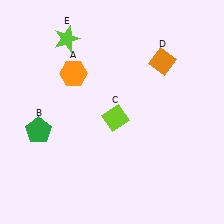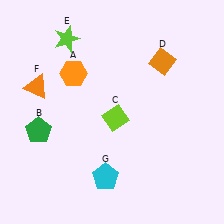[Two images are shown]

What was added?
An orange triangle (F), a cyan pentagon (G) were added in Image 2.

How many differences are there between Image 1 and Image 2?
There are 2 differences between the two images.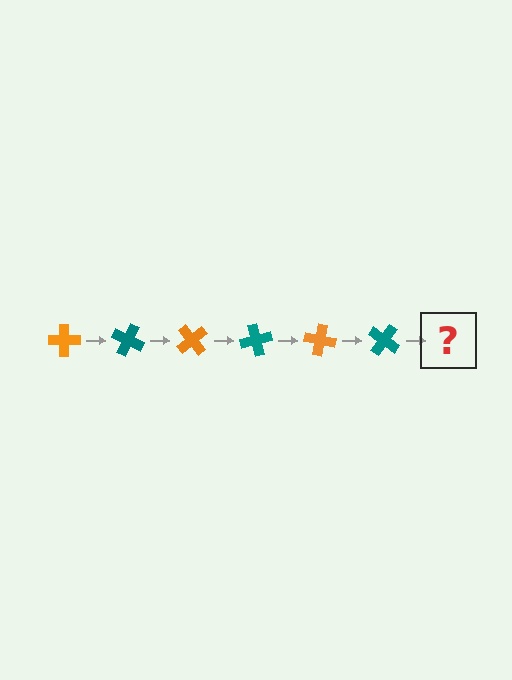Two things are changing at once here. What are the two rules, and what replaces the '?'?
The two rules are that it rotates 25 degrees each step and the color cycles through orange and teal. The '?' should be an orange cross, rotated 150 degrees from the start.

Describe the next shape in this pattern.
It should be an orange cross, rotated 150 degrees from the start.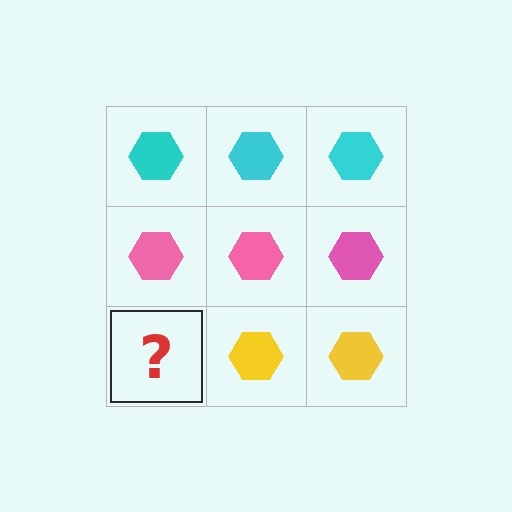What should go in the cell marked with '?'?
The missing cell should contain a yellow hexagon.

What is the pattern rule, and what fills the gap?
The rule is that each row has a consistent color. The gap should be filled with a yellow hexagon.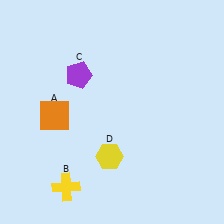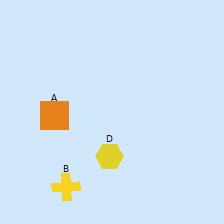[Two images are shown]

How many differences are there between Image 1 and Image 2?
There is 1 difference between the two images.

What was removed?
The purple pentagon (C) was removed in Image 2.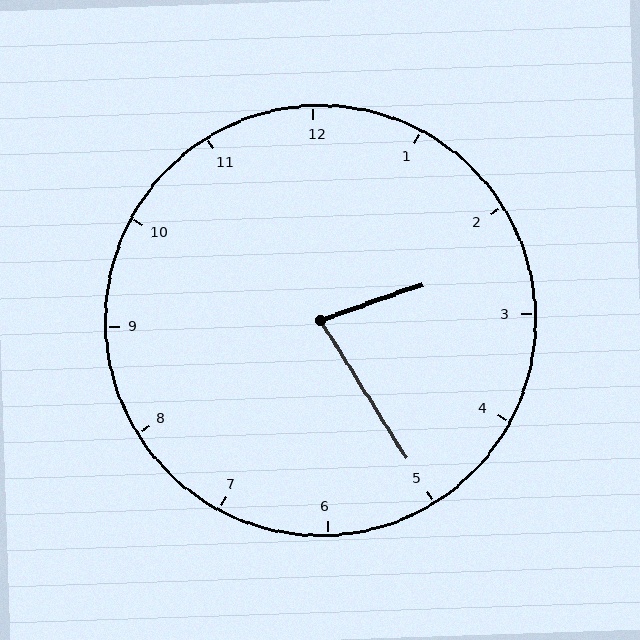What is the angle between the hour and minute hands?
Approximately 78 degrees.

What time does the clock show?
2:25.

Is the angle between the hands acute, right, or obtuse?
It is acute.